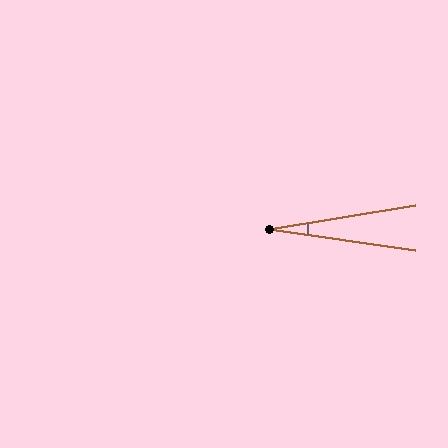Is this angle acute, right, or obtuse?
It is acute.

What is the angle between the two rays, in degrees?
Approximately 18 degrees.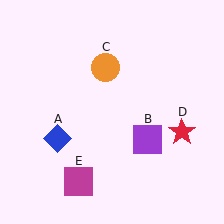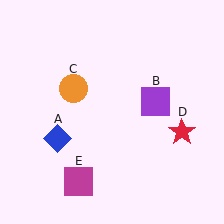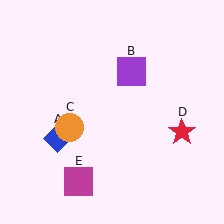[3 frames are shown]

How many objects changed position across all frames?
2 objects changed position: purple square (object B), orange circle (object C).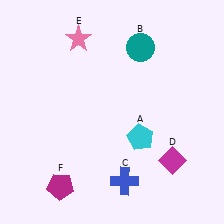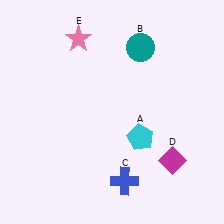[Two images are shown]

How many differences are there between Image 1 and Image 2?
There is 1 difference between the two images.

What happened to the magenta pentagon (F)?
The magenta pentagon (F) was removed in Image 2. It was in the bottom-left area of Image 1.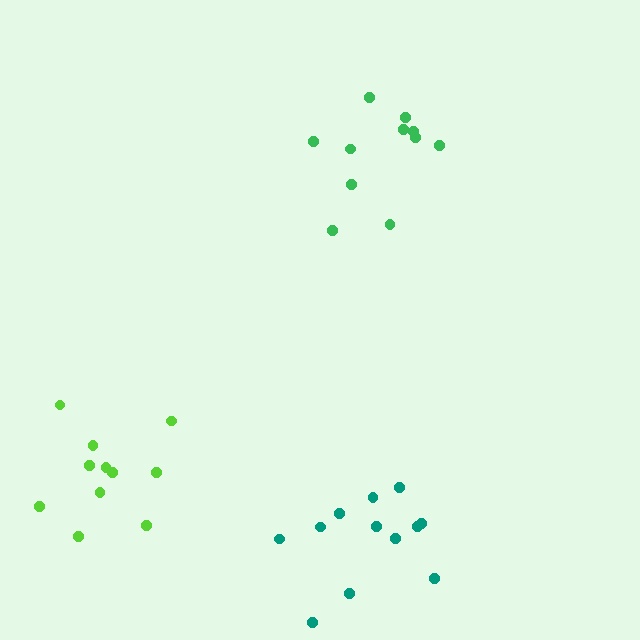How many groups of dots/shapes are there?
There are 3 groups.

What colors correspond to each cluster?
The clusters are colored: teal, lime, green.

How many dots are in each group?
Group 1: 12 dots, Group 2: 11 dots, Group 3: 11 dots (34 total).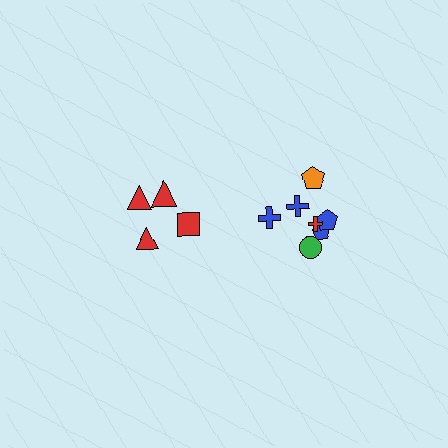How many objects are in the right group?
There are 7 objects.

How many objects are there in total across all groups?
There are 11 objects.